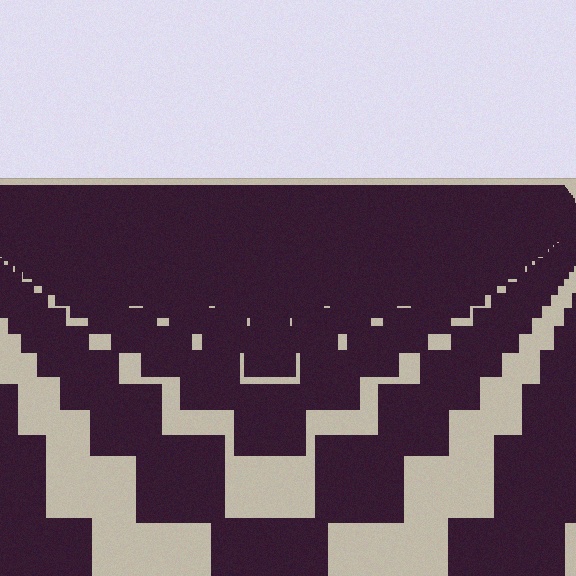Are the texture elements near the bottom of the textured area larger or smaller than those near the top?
Larger. Near the bottom, elements are closer to the viewer and appear at a bigger on-screen size.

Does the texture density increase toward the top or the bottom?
Density increases toward the top.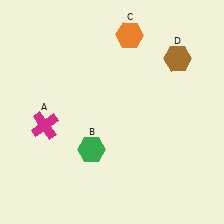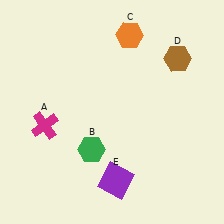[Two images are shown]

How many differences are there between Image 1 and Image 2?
There is 1 difference between the two images.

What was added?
A purple square (E) was added in Image 2.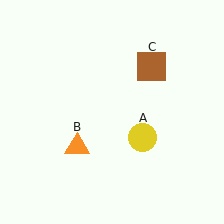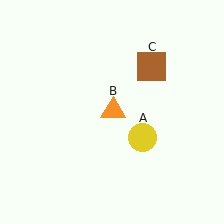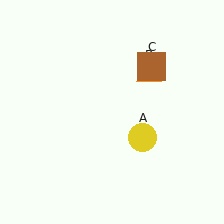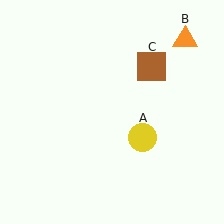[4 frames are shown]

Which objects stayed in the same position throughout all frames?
Yellow circle (object A) and brown square (object C) remained stationary.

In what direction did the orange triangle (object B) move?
The orange triangle (object B) moved up and to the right.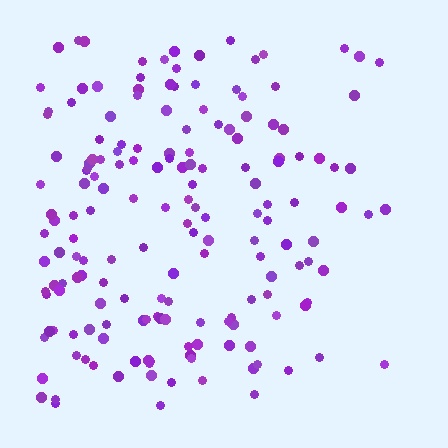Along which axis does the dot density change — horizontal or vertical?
Horizontal.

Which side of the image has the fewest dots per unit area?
The right.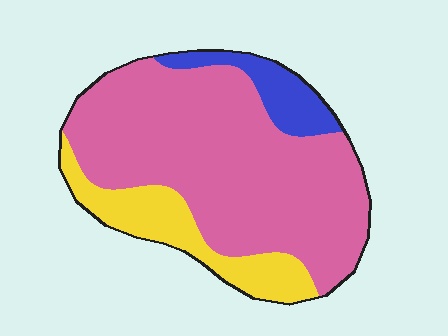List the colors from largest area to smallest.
From largest to smallest: pink, yellow, blue.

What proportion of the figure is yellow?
Yellow covers roughly 20% of the figure.